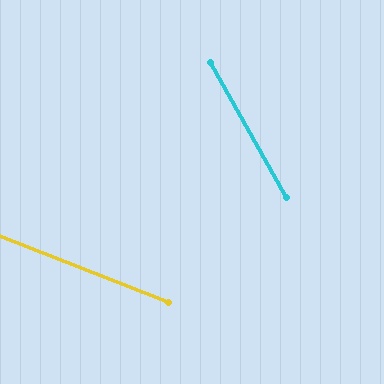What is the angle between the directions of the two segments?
Approximately 39 degrees.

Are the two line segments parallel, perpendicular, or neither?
Neither parallel nor perpendicular — they differ by about 39°.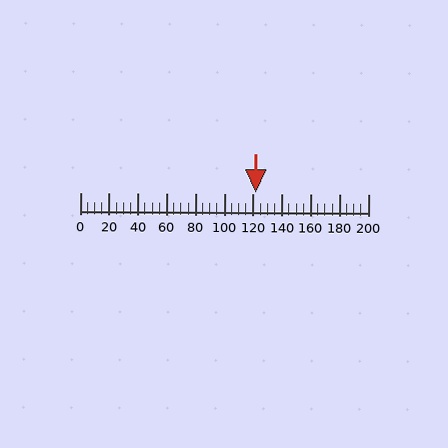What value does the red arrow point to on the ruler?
The red arrow points to approximately 122.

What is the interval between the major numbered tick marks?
The major tick marks are spaced 20 units apart.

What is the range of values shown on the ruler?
The ruler shows values from 0 to 200.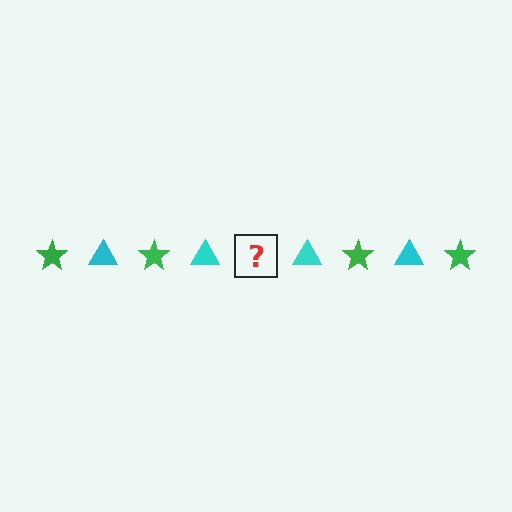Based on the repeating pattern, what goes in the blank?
The blank should be a green star.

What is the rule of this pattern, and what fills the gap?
The rule is that the pattern alternates between green star and cyan triangle. The gap should be filled with a green star.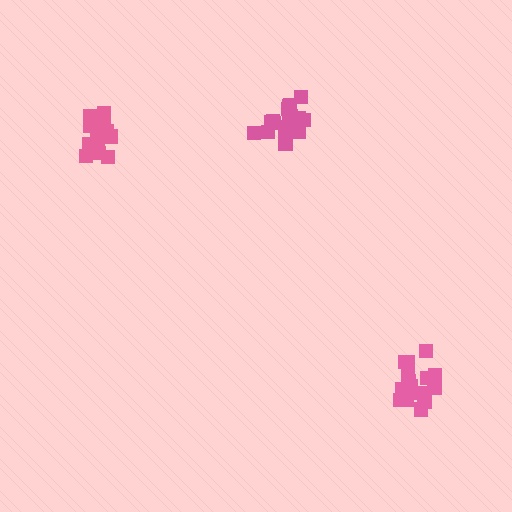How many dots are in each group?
Group 1: 19 dots, Group 2: 17 dots, Group 3: 15 dots (51 total).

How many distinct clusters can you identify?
There are 3 distinct clusters.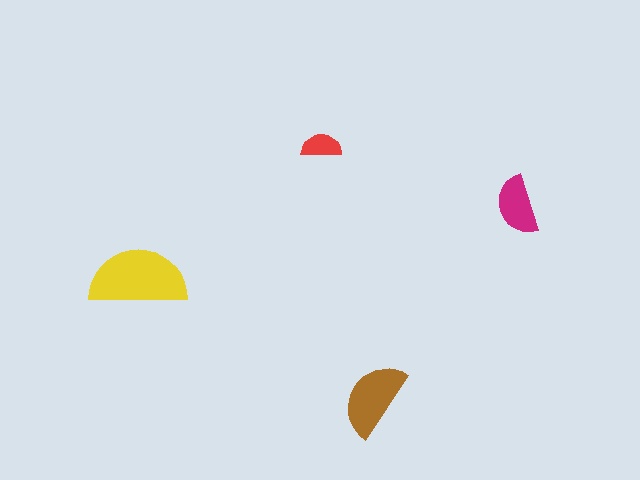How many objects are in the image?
There are 4 objects in the image.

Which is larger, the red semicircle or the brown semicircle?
The brown one.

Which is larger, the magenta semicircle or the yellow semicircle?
The yellow one.